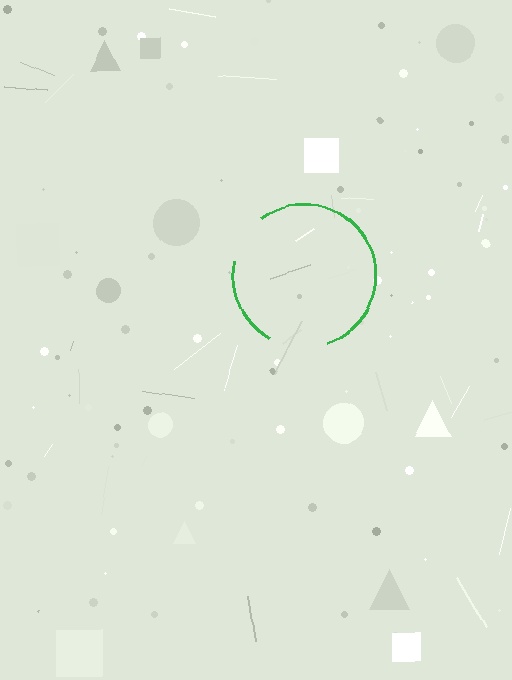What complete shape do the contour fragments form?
The contour fragments form a circle.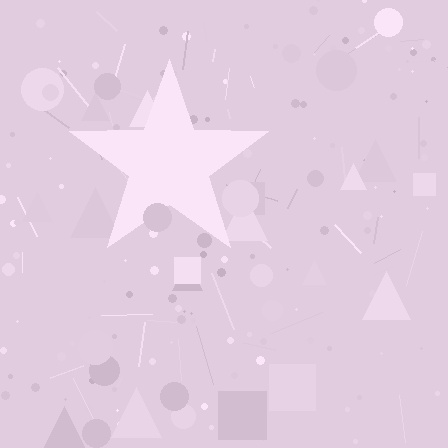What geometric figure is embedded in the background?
A star is embedded in the background.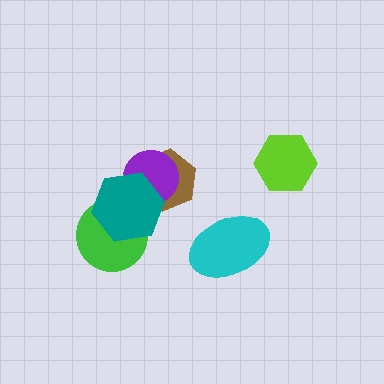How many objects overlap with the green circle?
1 object overlaps with the green circle.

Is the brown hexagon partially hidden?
Yes, it is partially covered by another shape.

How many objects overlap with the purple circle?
2 objects overlap with the purple circle.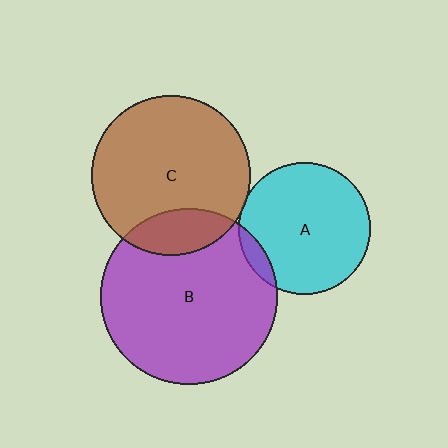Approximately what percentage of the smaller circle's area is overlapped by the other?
Approximately 10%.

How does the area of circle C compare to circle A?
Approximately 1.4 times.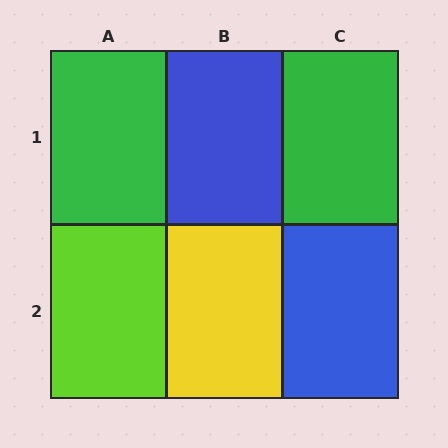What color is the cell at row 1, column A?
Green.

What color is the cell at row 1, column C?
Green.